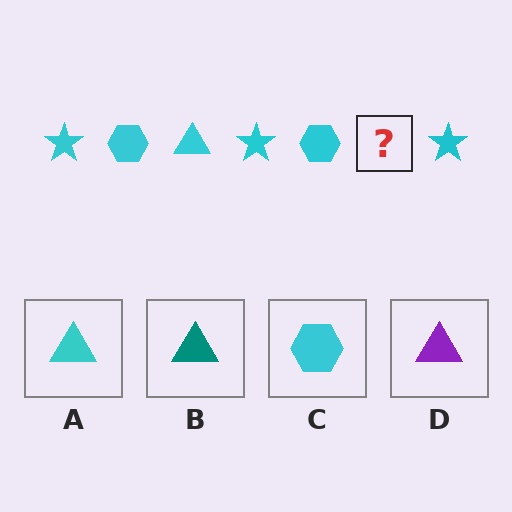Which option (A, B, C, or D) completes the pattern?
A.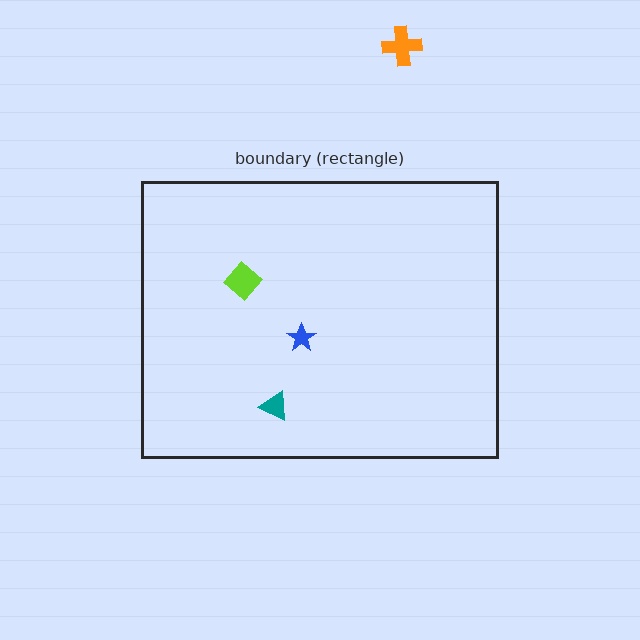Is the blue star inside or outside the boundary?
Inside.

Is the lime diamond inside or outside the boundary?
Inside.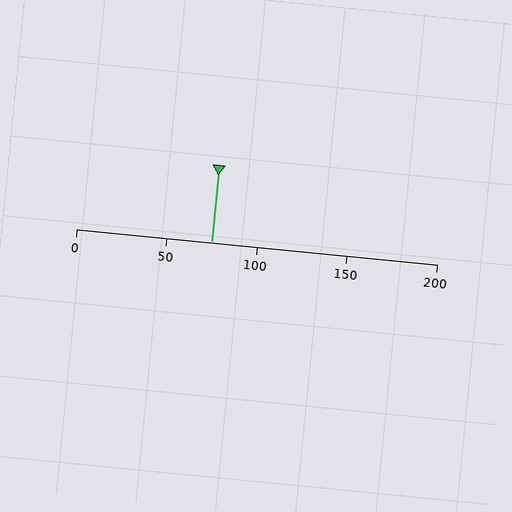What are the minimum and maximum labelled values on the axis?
The axis runs from 0 to 200.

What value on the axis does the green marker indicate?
The marker indicates approximately 75.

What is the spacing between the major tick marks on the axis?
The major ticks are spaced 50 apart.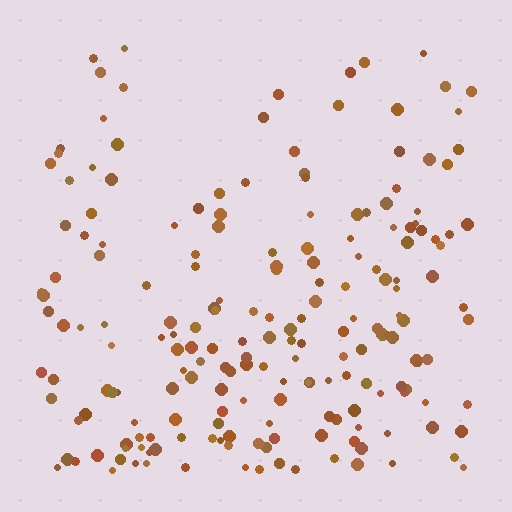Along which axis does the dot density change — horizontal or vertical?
Vertical.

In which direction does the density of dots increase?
From top to bottom, with the bottom side densest.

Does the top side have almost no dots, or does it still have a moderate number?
Still a moderate number, just noticeably fewer than the bottom.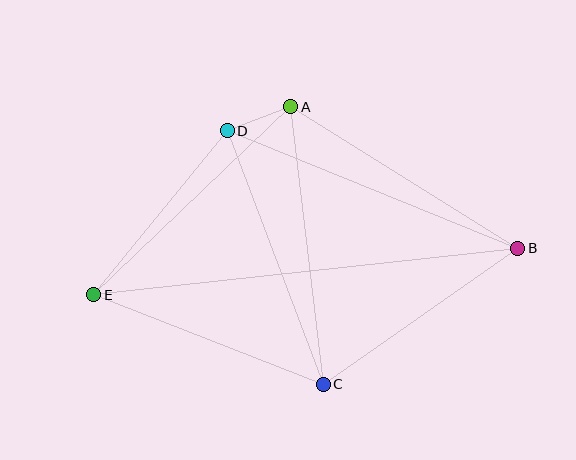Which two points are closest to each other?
Points A and D are closest to each other.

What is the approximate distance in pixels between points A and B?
The distance between A and B is approximately 267 pixels.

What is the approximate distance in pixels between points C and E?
The distance between C and E is approximately 246 pixels.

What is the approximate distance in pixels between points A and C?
The distance between A and C is approximately 280 pixels.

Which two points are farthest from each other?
Points B and E are farthest from each other.